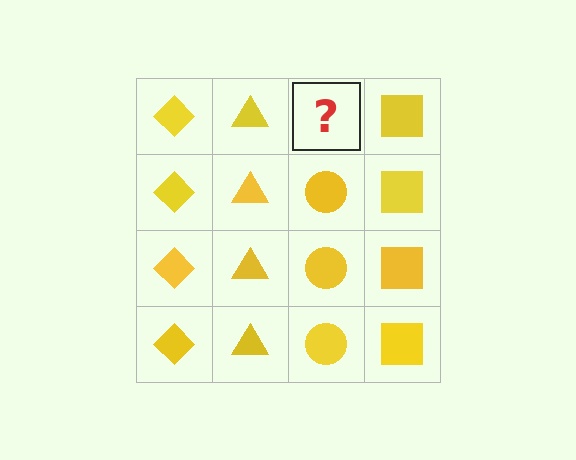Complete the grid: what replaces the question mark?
The question mark should be replaced with a yellow circle.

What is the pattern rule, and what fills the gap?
The rule is that each column has a consistent shape. The gap should be filled with a yellow circle.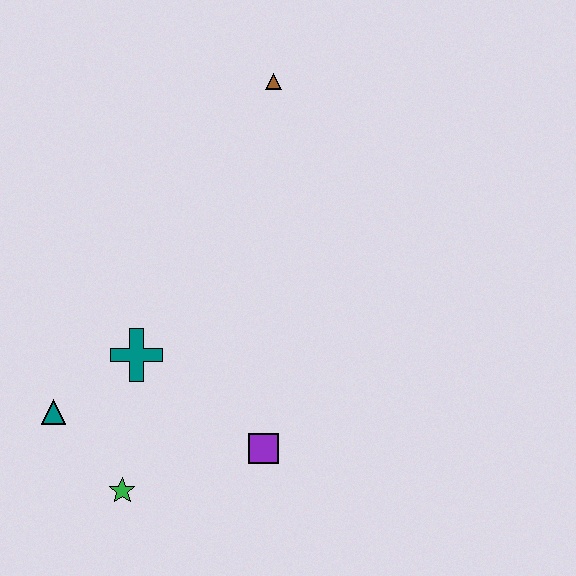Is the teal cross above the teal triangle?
Yes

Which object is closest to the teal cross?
The teal triangle is closest to the teal cross.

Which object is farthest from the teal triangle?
The brown triangle is farthest from the teal triangle.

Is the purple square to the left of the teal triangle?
No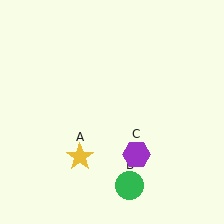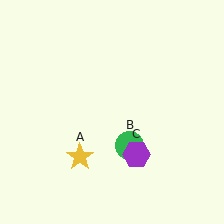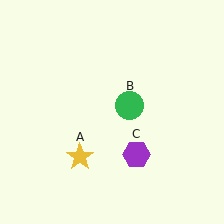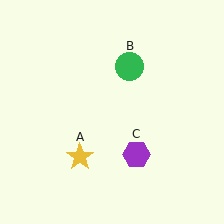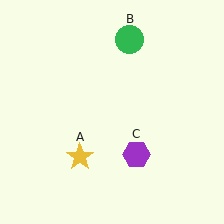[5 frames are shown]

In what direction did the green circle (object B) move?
The green circle (object B) moved up.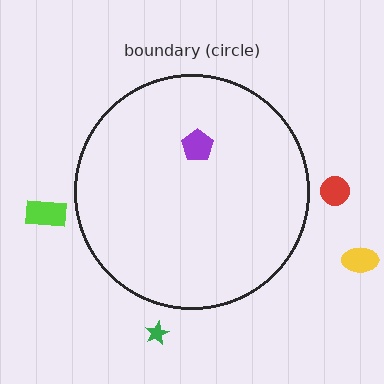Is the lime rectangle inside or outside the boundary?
Outside.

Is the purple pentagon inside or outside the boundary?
Inside.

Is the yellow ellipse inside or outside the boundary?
Outside.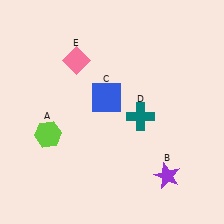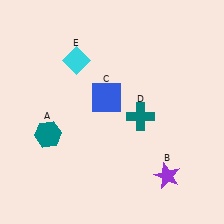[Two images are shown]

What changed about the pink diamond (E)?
In Image 1, E is pink. In Image 2, it changed to cyan.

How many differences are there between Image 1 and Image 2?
There are 2 differences between the two images.